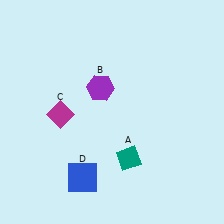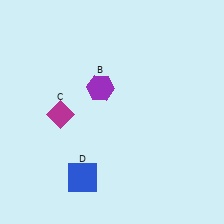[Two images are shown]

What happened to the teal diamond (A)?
The teal diamond (A) was removed in Image 2. It was in the bottom-right area of Image 1.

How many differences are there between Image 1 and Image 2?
There is 1 difference between the two images.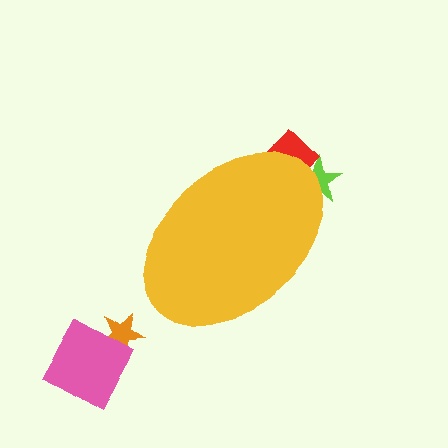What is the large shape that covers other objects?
A yellow ellipse.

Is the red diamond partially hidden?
Yes, the red diamond is partially hidden behind the yellow ellipse.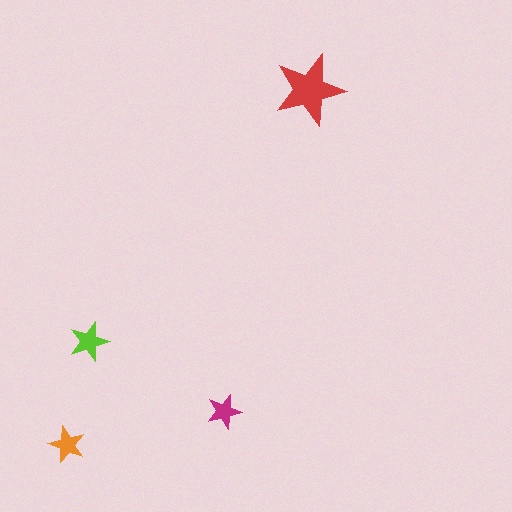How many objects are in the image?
There are 4 objects in the image.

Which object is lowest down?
The orange star is bottommost.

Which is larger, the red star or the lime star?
The red one.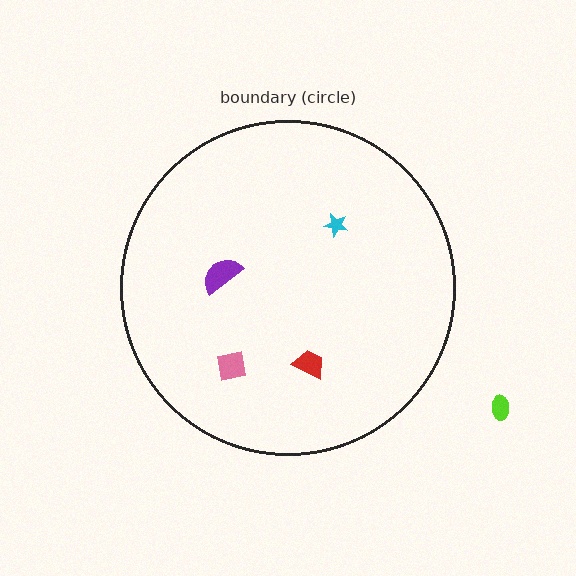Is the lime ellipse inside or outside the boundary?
Outside.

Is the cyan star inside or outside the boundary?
Inside.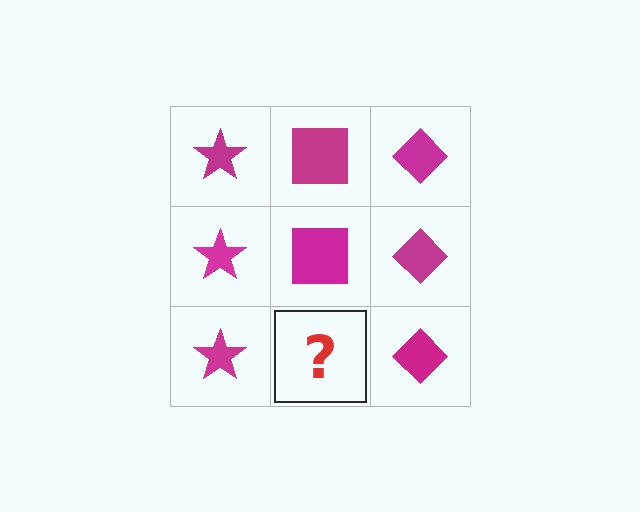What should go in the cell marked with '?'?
The missing cell should contain a magenta square.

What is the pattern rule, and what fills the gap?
The rule is that each column has a consistent shape. The gap should be filled with a magenta square.